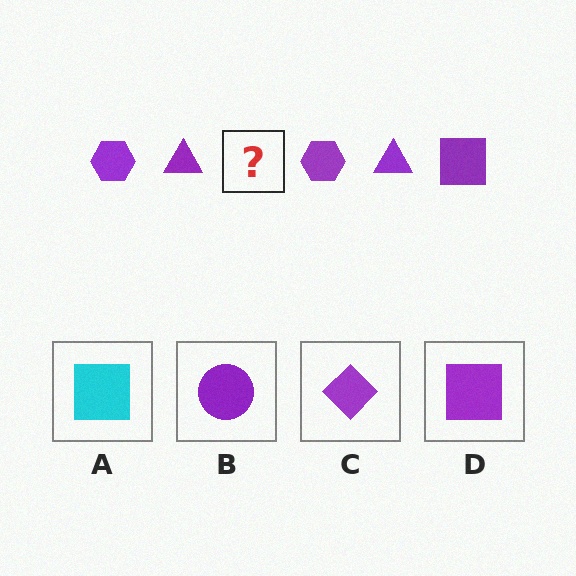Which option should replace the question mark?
Option D.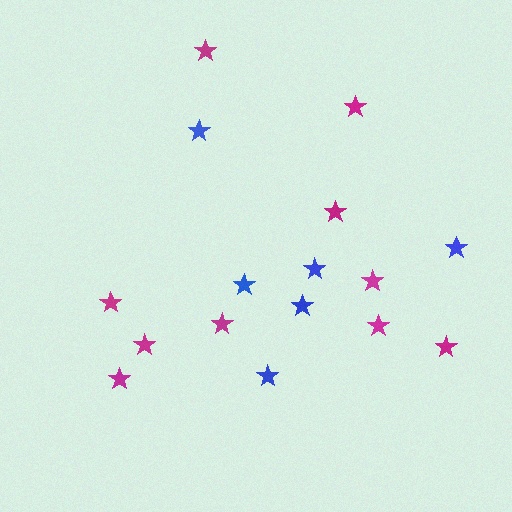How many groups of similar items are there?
There are 2 groups: one group of magenta stars (10) and one group of blue stars (6).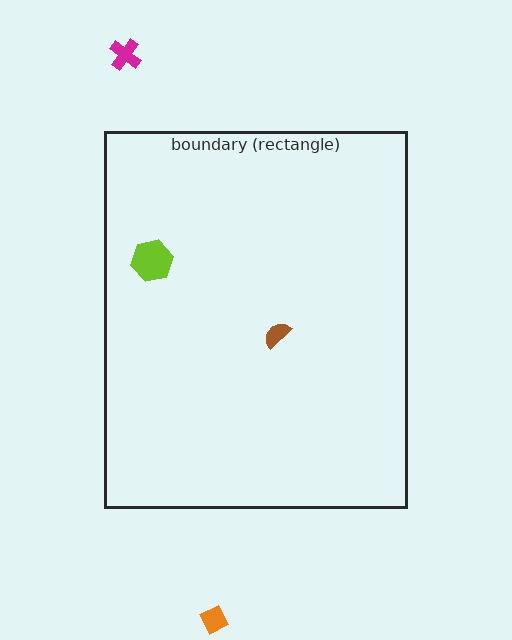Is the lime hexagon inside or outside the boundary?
Inside.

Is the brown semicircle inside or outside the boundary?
Inside.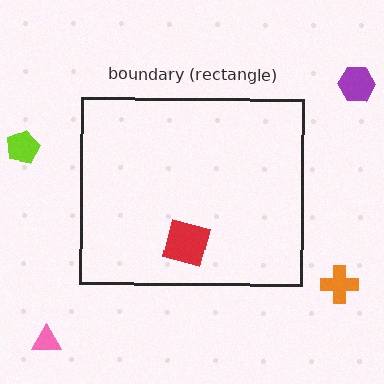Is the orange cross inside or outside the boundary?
Outside.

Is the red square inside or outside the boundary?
Inside.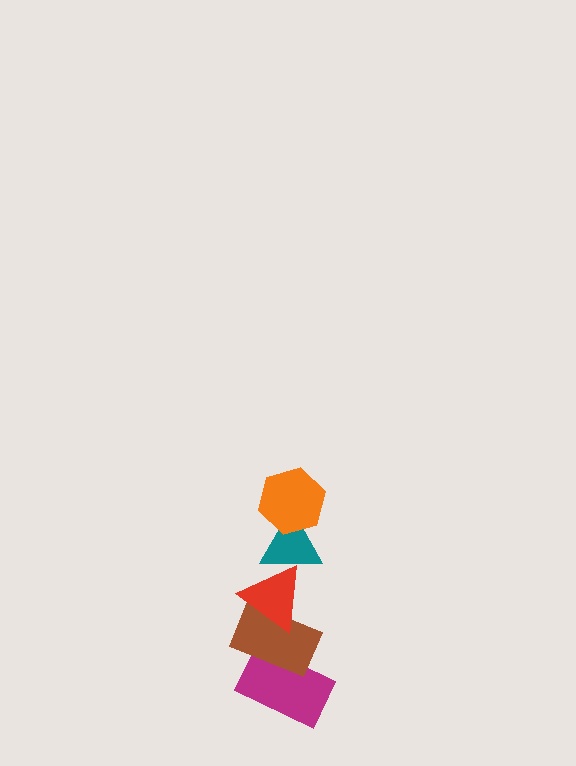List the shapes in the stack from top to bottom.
From top to bottom: the orange hexagon, the teal triangle, the red triangle, the brown rectangle, the magenta rectangle.